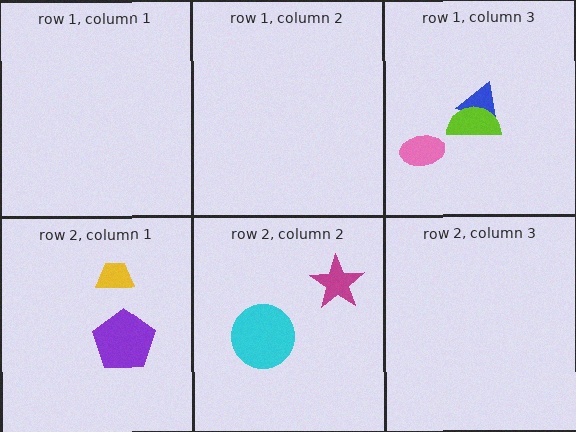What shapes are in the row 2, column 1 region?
The purple pentagon, the yellow trapezoid.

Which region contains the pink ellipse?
The row 1, column 3 region.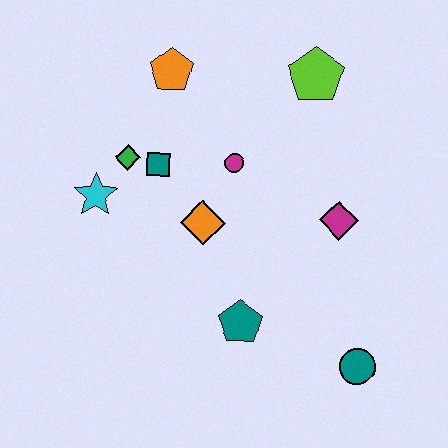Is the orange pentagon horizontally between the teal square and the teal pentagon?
Yes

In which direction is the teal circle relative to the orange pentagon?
The teal circle is below the orange pentagon.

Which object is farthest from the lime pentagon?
The teal circle is farthest from the lime pentagon.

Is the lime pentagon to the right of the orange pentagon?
Yes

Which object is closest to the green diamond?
The teal square is closest to the green diamond.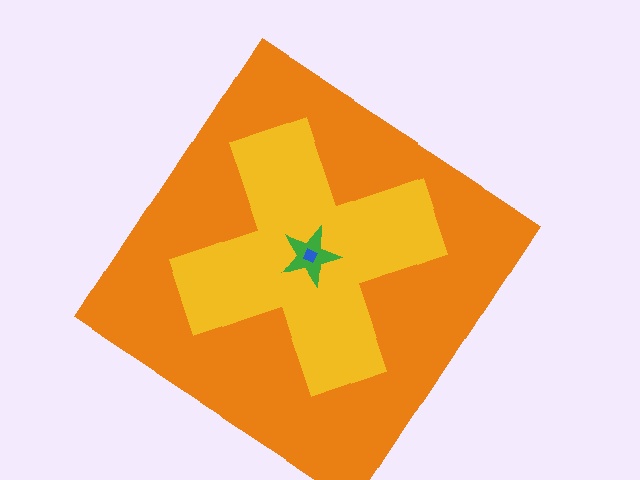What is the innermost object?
The blue diamond.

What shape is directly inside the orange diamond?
The yellow cross.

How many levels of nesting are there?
4.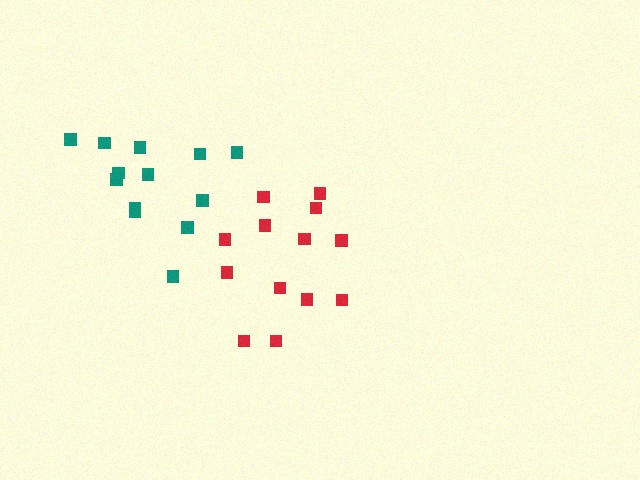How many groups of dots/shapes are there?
There are 2 groups.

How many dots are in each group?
Group 1: 13 dots, Group 2: 13 dots (26 total).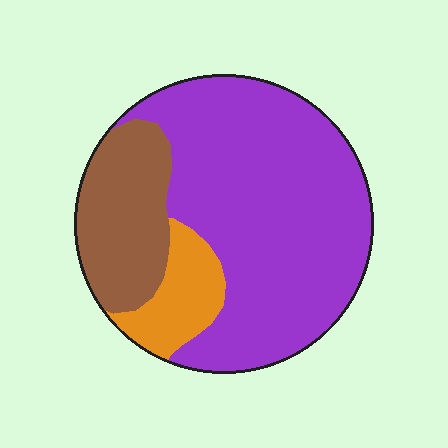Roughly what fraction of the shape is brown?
Brown takes up about one fifth (1/5) of the shape.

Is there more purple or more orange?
Purple.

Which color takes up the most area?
Purple, at roughly 65%.